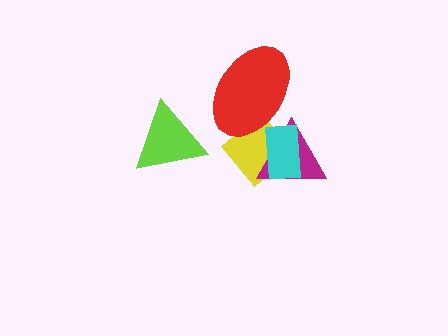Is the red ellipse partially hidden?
No, no other shape covers it.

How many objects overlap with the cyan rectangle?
2 objects overlap with the cyan rectangle.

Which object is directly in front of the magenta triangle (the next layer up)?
The red ellipse is directly in front of the magenta triangle.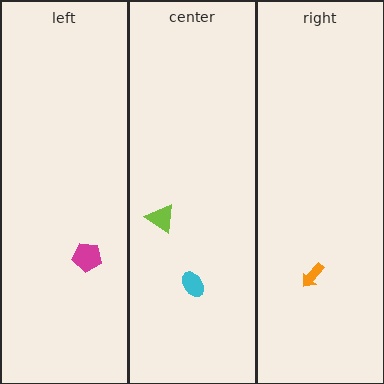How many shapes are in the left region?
1.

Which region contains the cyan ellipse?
The center region.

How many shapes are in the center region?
2.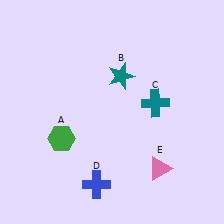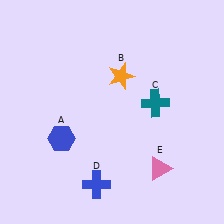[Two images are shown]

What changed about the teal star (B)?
In Image 1, B is teal. In Image 2, it changed to orange.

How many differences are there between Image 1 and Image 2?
There are 2 differences between the two images.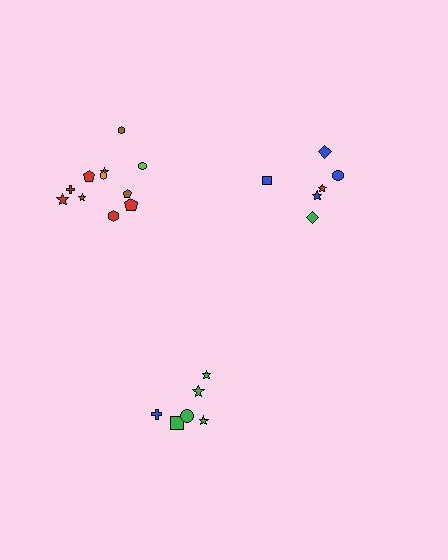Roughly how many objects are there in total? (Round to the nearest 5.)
Roughly 25 objects in total.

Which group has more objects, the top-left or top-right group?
The top-left group.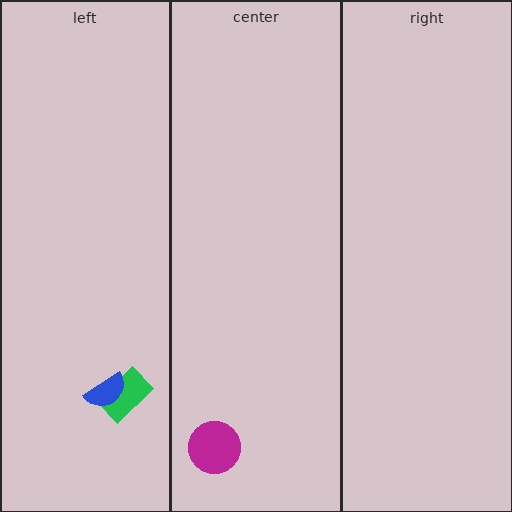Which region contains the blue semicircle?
The left region.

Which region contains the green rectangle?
The left region.